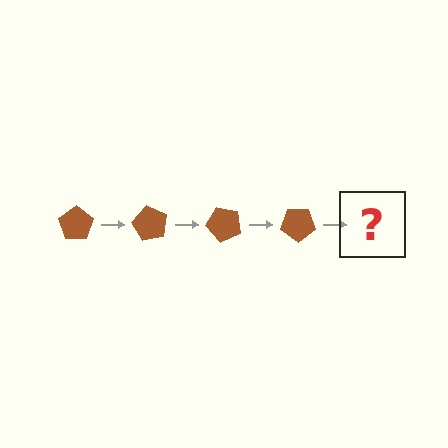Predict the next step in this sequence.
The next step is a brown pentagon rotated 240 degrees.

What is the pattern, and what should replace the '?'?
The pattern is that the pentagon rotates 60 degrees each step. The '?' should be a brown pentagon rotated 240 degrees.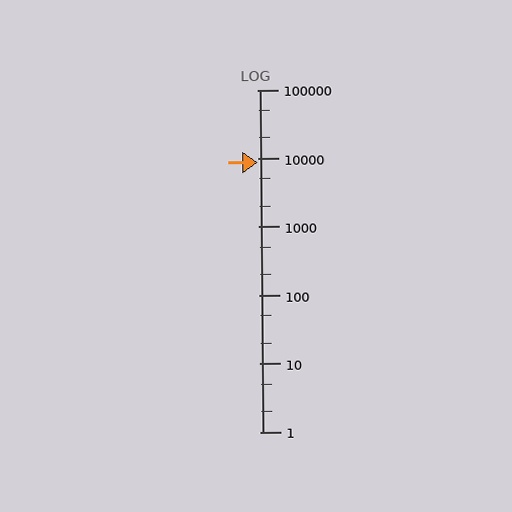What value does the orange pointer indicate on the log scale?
The pointer indicates approximately 8800.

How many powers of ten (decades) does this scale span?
The scale spans 5 decades, from 1 to 100000.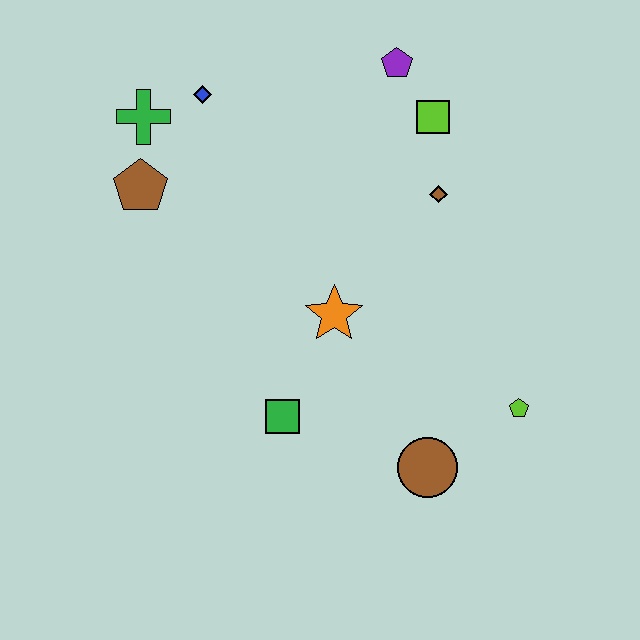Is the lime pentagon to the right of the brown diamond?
Yes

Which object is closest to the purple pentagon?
The lime square is closest to the purple pentagon.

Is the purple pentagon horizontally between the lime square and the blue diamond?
Yes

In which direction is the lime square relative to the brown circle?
The lime square is above the brown circle.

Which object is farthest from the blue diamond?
The lime pentagon is farthest from the blue diamond.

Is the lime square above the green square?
Yes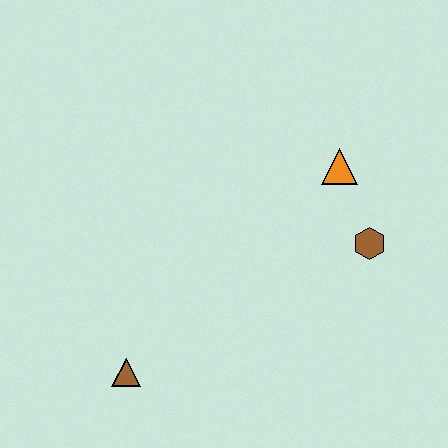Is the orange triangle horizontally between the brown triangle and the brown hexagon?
Yes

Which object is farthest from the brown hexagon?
The brown triangle is farthest from the brown hexagon.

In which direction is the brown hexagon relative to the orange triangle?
The brown hexagon is below the orange triangle.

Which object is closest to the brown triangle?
The brown hexagon is closest to the brown triangle.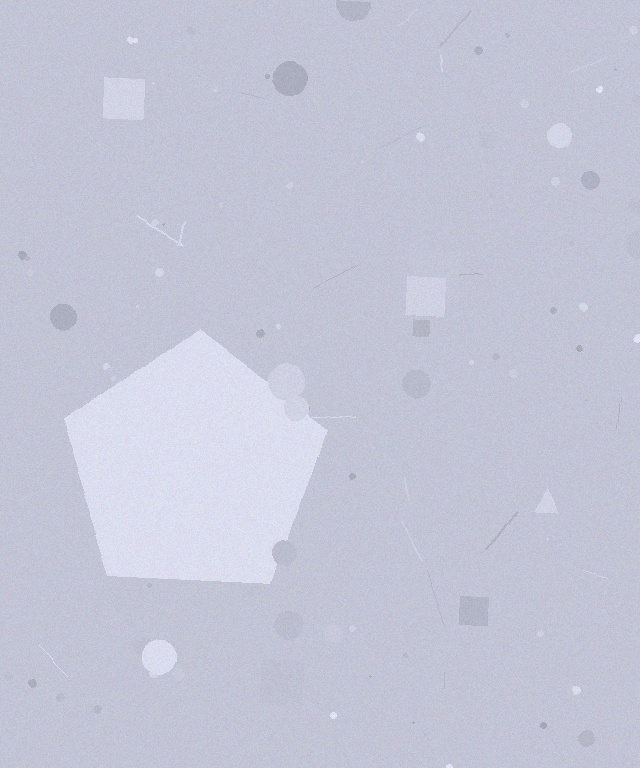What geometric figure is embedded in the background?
A pentagon is embedded in the background.